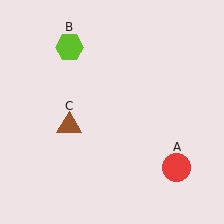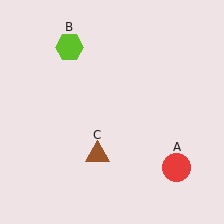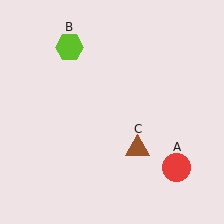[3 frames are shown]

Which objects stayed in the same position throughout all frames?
Red circle (object A) and lime hexagon (object B) remained stationary.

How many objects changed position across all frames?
1 object changed position: brown triangle (object C).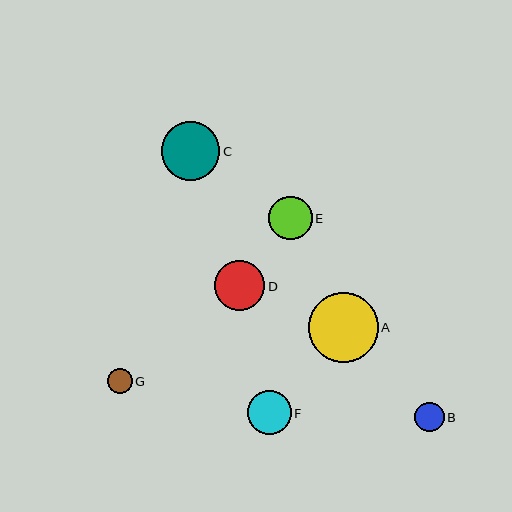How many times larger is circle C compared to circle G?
Circle C is approximately 2.3 times the size of circle G.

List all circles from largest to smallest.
From largest to smallest: A, C, D, F, E, B, G.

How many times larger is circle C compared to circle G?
Circle C is approximately 2.3 times the size of circle G.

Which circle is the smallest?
Circle G is the smallest with a size of approximately 25 pixels.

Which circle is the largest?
Circle A is the largest with a size of approximately 70 pixels.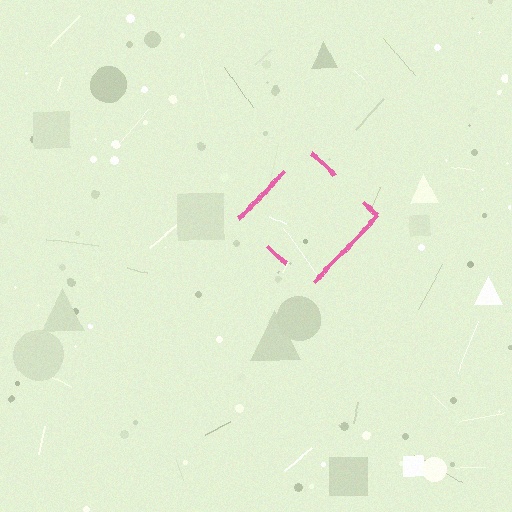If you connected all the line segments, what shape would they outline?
They would outline a diamond.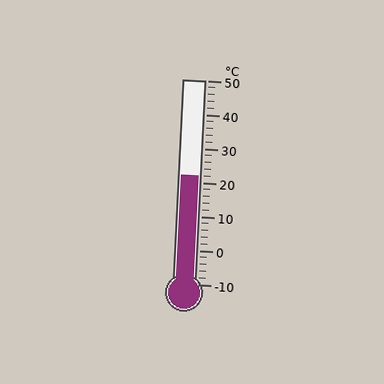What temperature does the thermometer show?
The thermometer shows approximately 22°C.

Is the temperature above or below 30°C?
The temperature is below 30°C.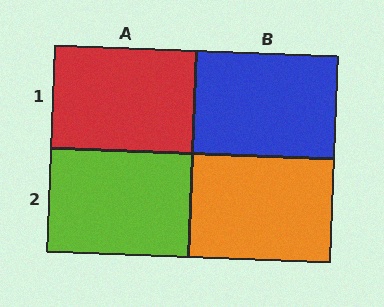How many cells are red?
1 cell is red.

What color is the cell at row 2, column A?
Lime.